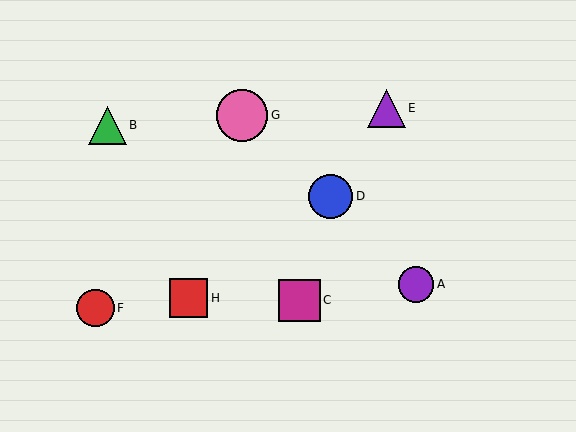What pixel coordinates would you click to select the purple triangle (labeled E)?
Click at (386, 108) to select the purple triangle E.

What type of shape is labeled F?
Shape F is a red circle.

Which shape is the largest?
The pink circle (labeled G) is the largest.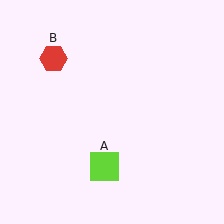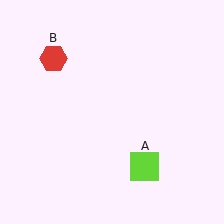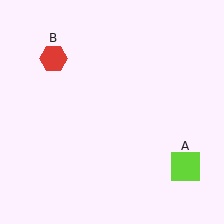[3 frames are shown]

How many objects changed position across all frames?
1 object changed position: lime square (object A).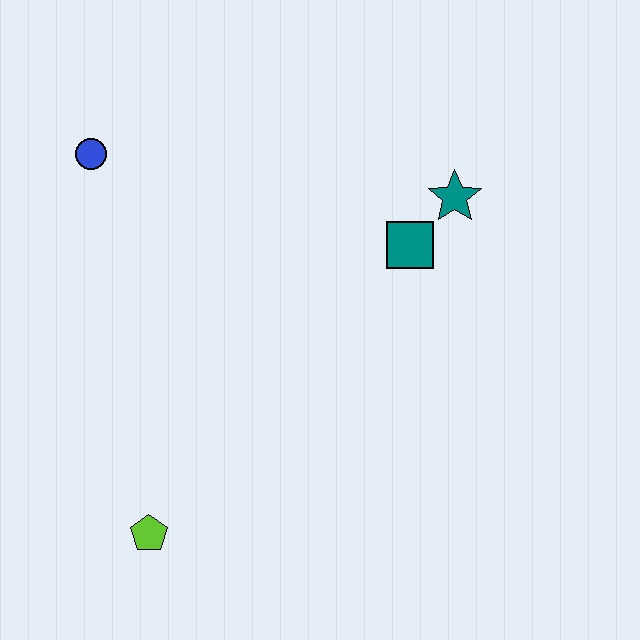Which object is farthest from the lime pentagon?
The teal star is farthest from the lime pentagon.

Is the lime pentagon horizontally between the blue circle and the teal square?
Yes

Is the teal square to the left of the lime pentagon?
No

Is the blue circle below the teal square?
No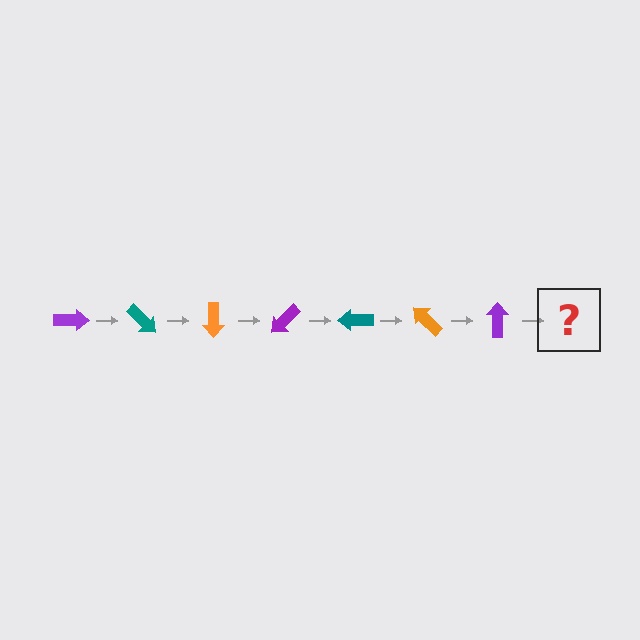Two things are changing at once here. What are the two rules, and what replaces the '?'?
The two rules are that it rotates 45 degrees each step and the color cycles through purple, teal, and orange. The '?' should be a teal arrow, rotated 315 degrees from the start.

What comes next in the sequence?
The next element should be a teal arrow, rotated 315 degrees from the start.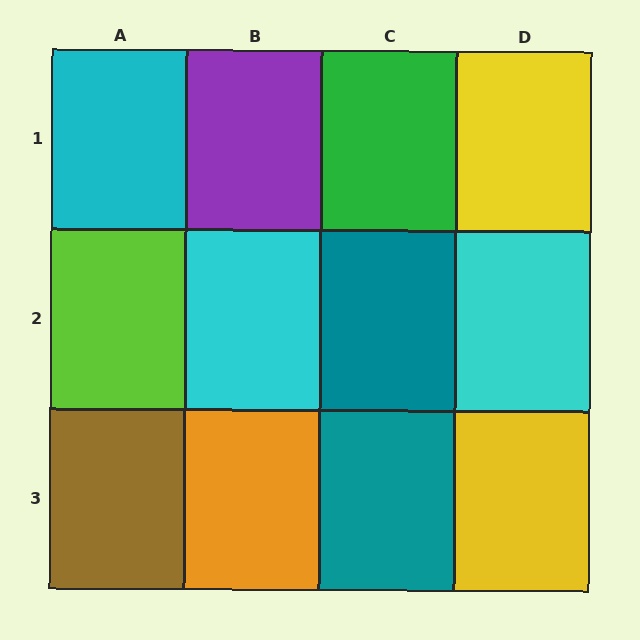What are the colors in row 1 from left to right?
Cyan, purple, green, yellow.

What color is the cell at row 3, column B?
Orange.